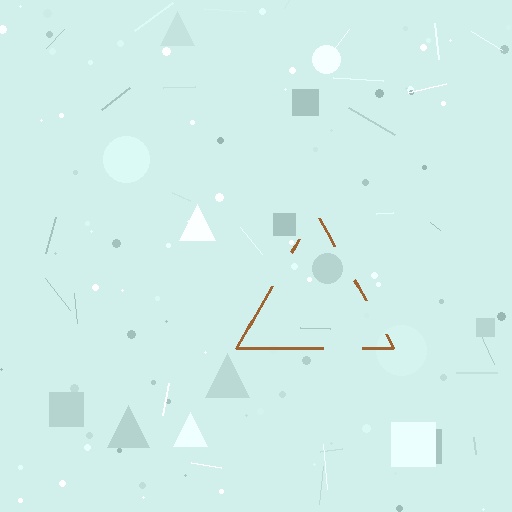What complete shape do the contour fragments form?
The contour fragments form a triangle.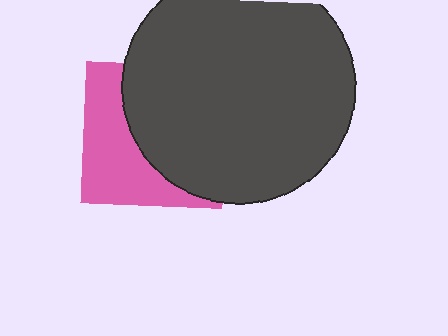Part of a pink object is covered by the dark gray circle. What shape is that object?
It is a square.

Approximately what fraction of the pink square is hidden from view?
Roughly 57% of the pink square is hidden behind the dark gray circle.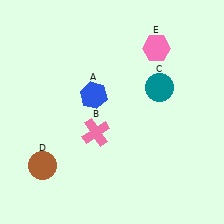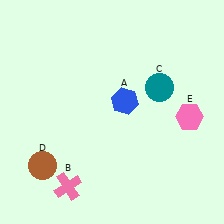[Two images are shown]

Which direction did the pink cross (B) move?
The pink cross (B) moved down.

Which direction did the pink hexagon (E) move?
The pink hexagon (E) moved down.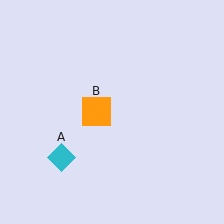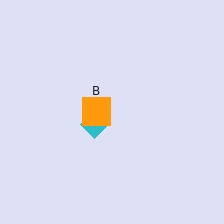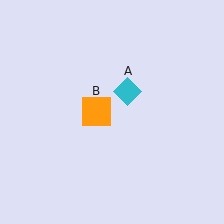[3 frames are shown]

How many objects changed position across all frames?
1 object changed position: cyan diamond (object A).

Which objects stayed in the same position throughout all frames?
Orange square (object B) remained stationary.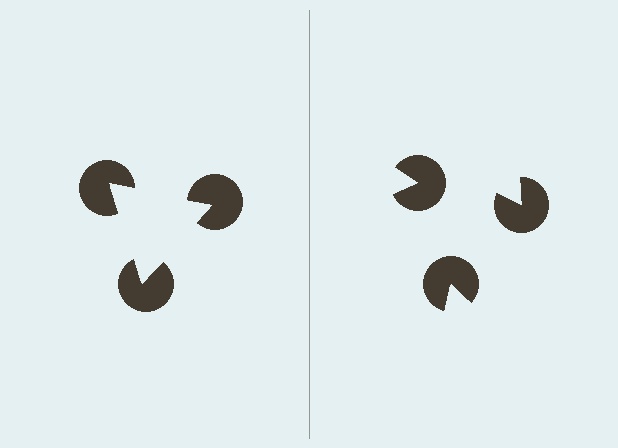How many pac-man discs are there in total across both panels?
6 — 3 on each side.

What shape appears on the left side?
An illusory triangle.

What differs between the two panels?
The pac-man discs are positioned identically on both sides; only the wedge orientations differ. On the left they align to a triangle; on the right they are misaligned.